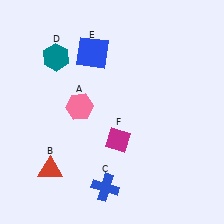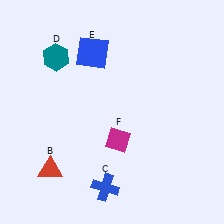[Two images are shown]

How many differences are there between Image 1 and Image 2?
There is 1 difference between the two images.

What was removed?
The pink hexagon (A) was removed in Image 2.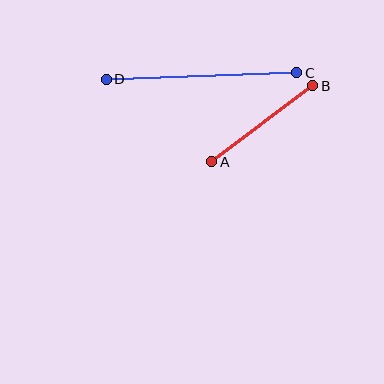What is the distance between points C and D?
The distance is approximately 191 pixels.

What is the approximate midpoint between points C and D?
The midpoint is at approximately (202, 76) pixels.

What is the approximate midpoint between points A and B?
The midpoint is at approximately (262, 124) pixels.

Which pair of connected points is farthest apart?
Points C and D are farthest apart.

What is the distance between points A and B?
The distance is approximately 127 pixels.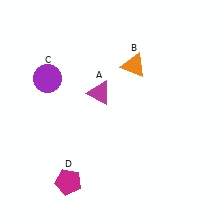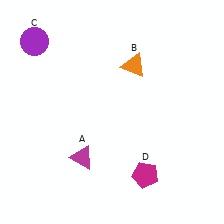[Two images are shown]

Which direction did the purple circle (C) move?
The purple circle (C) moved up.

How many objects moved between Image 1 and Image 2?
3 objects moved between the two images.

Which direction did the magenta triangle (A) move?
The magenta triangle (A) moved down.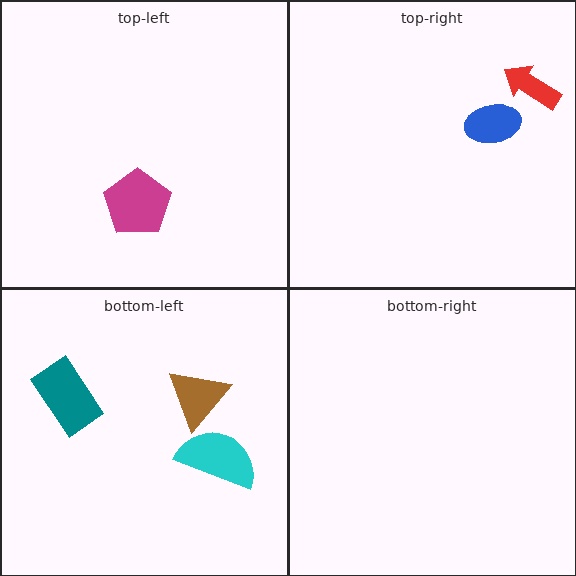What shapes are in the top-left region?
The magenta pentagon.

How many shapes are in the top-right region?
2.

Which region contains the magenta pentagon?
The top-left region.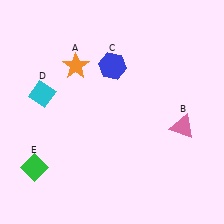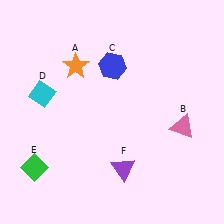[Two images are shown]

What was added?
A purple triangle (F) was added in Image 2.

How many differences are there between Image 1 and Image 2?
There is 1 difference between the two images.